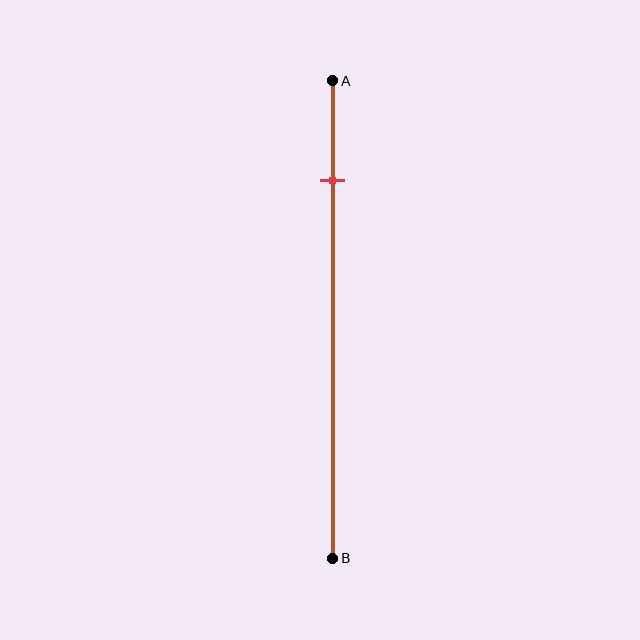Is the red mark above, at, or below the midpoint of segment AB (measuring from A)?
The red mark is above the midpoint of segment AB.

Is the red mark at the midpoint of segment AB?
No, the mark is at about 20% from A, not at the 50% midpoint.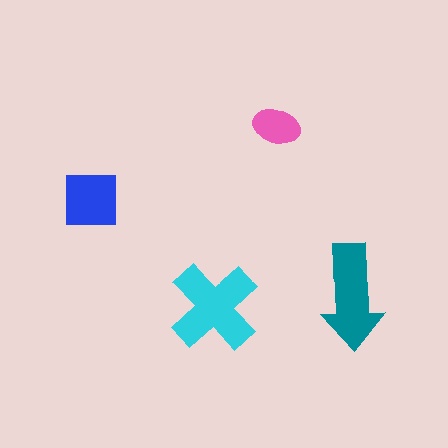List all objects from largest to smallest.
The cyan cross, the teal arrow, the blue square, the pink ellipse.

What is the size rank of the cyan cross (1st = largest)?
1st.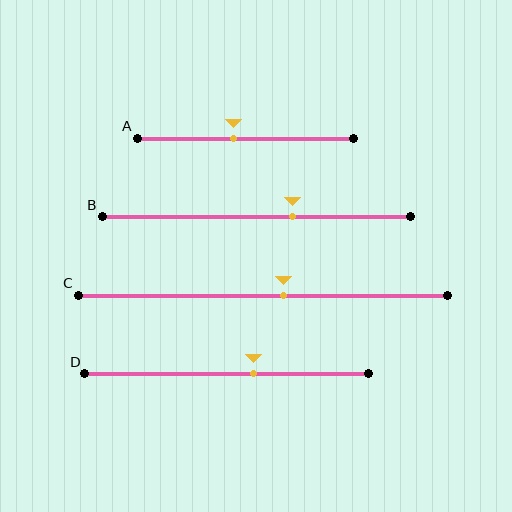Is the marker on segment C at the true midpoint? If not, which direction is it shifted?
No, the marker on segment C is shifted to the right by about 6% of the segment length.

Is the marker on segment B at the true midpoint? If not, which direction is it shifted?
No, the marker on segment B is shifted to the right by about 12% of the segment length.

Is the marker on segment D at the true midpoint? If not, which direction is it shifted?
No, the marker on segment D is shifted to the right by about 9% of the segment length.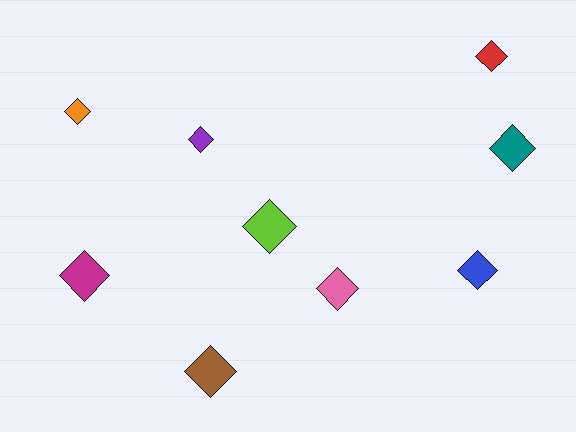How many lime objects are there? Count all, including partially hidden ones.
There is 1 lime object.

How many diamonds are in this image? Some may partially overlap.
There are 9 diamonds.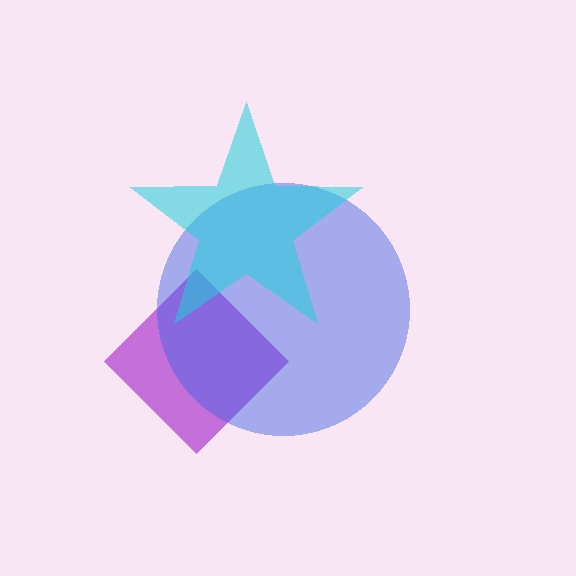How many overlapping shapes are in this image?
There are 3 overlapping shapes in the image.